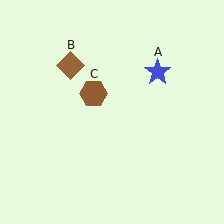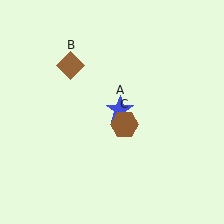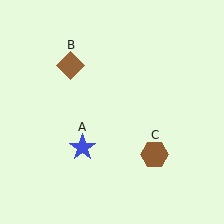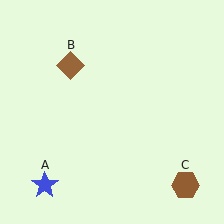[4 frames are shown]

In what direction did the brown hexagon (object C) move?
The brown hexagon (object C) moved down and to the right.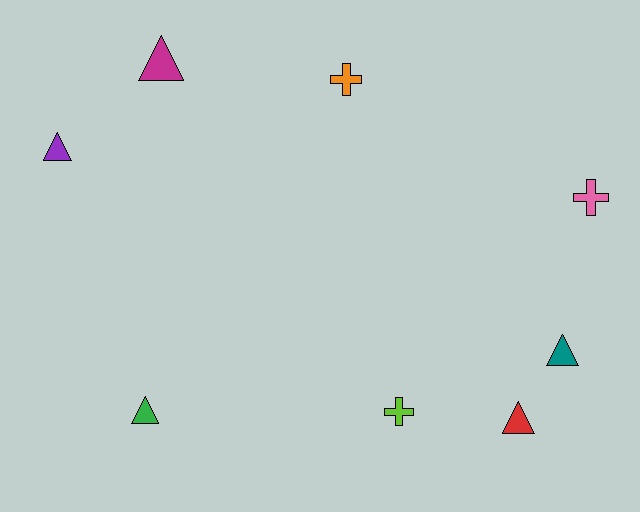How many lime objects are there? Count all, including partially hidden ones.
There is 1 lime object.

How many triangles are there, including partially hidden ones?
There are 5 triangles.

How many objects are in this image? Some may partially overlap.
There are 8 objects.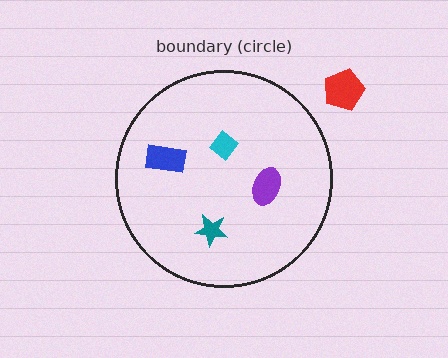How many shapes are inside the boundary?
4 inside, 1 outside.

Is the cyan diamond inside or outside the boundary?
Inside.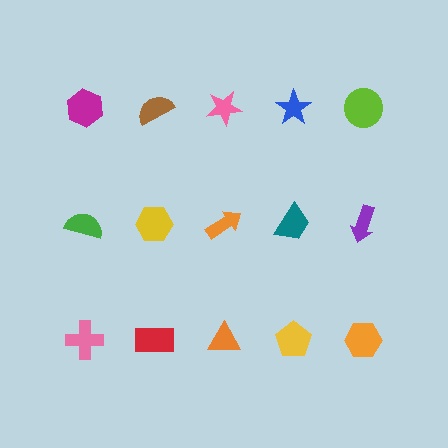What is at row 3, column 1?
A pink cross.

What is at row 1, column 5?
A lime circle.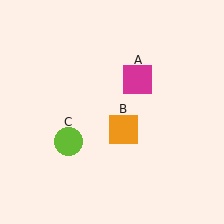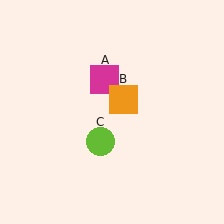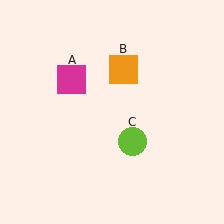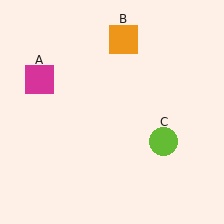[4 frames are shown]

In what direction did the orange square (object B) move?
The orange square (object B) moved up.